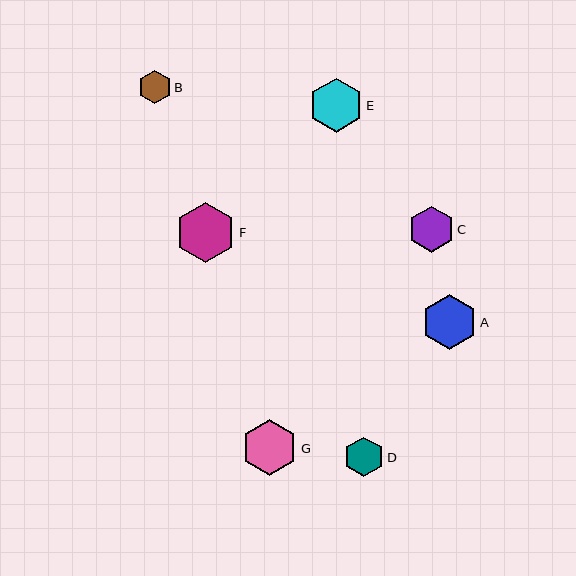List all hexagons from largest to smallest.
From largest to smallest: F, G, A, E, C, D, B.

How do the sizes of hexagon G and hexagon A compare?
Hexagon G and hexagon A are approximately the same size.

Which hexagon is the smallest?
Hexagon B is the smallest with a size of approximately 33 pixels.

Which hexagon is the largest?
Hexagon F is the largest with a size of approximately 61 pixels.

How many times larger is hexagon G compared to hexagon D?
Hexagon G is approximately 1.4 times the size of hexagon D.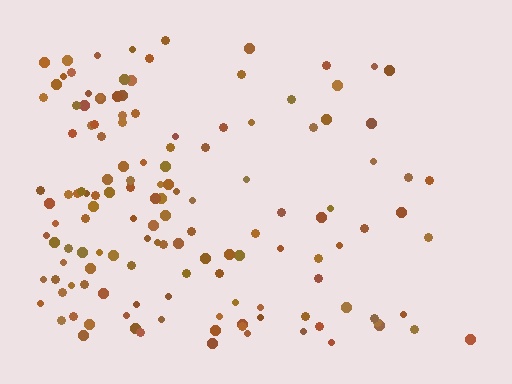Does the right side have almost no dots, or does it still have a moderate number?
Still a moderate number, just noticeably fewer than the left.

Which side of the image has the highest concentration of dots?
The left.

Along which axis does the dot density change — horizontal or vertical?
Horizontal.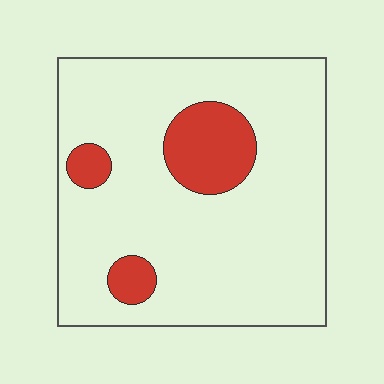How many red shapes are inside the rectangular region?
3.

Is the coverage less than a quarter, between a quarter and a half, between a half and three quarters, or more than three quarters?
Less than a quarter.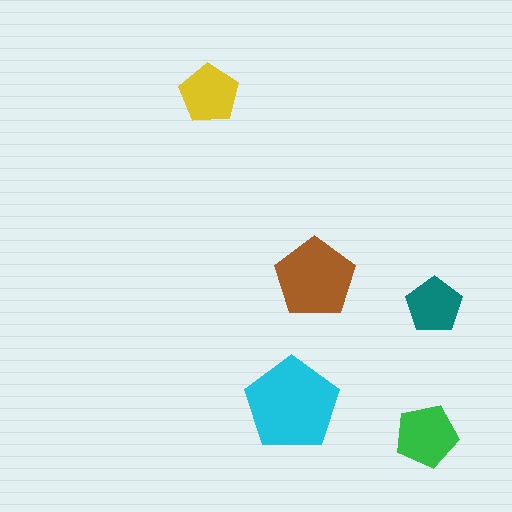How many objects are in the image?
There are 5 objects in the image.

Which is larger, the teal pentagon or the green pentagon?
The green one.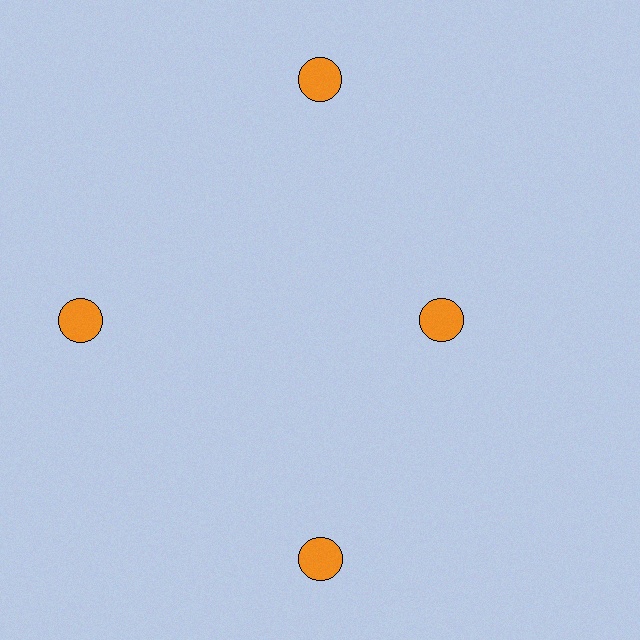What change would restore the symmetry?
The symmetry would be restored by moving it outward, back onto the ring so that all 4 circles sit at equal angles and equal distance from the center.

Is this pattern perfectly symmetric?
No. The 4 orange circles are arranged in a ring, but one element near the 3 o'clock position is pulled inward toward the center, breaking the 4-fold rotational symmetry.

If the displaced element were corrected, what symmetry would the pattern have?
It would have 4-fold rotational symmetry — the pattern would map onto itself every 90 degrees.